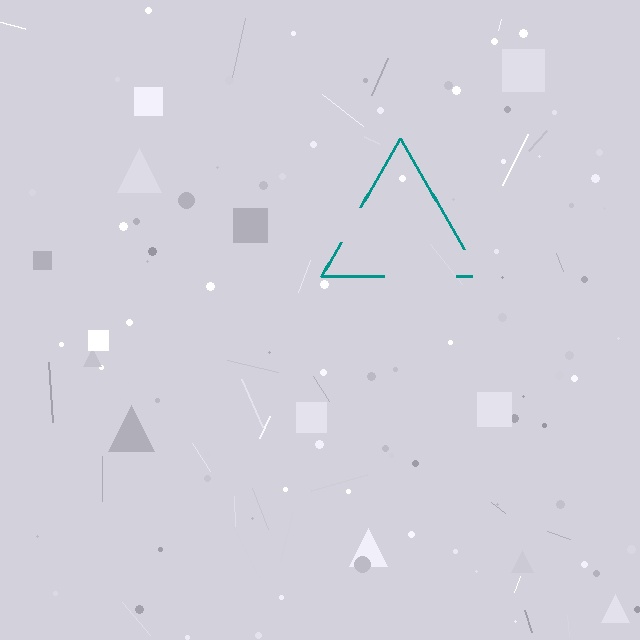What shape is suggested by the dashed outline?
The dashed outline suggests a triangle.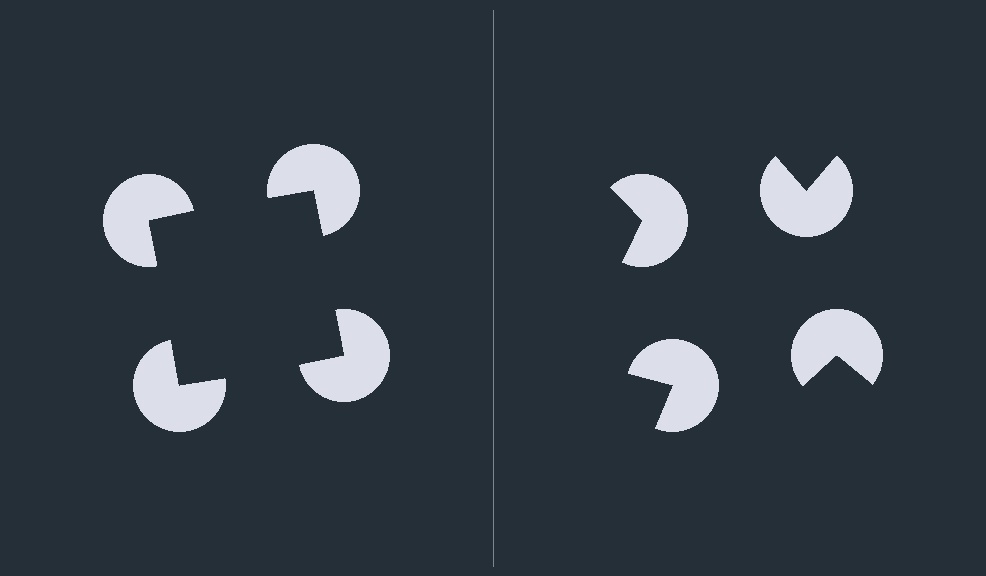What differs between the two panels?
The pac-man discs are positioned identically on both sides; only the wedge orientations differ. On the left they align to a square; on the right they are misaligned.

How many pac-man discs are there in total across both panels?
8 — 4 on each side.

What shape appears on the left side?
An illusory square.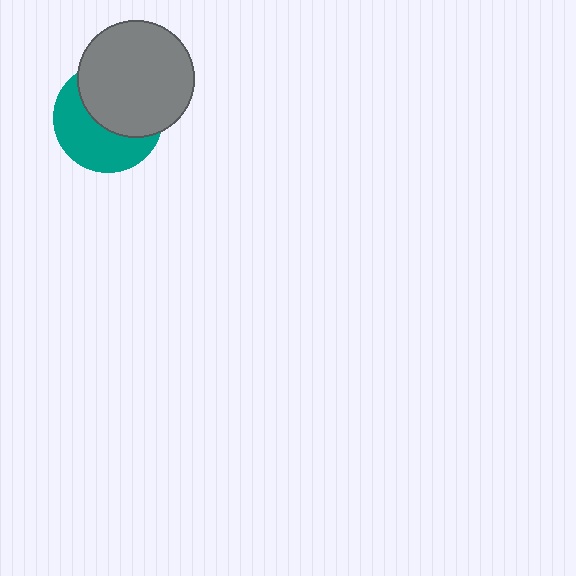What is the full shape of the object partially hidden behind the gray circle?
The partially hidden object is a teal circle.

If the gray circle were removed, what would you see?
You would see the complete teal circle.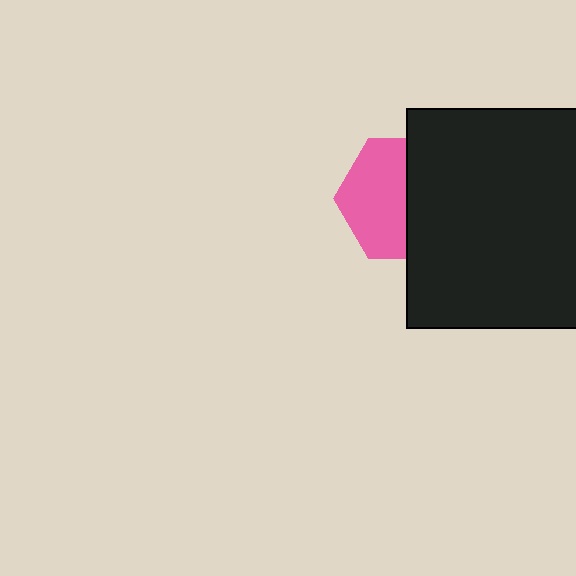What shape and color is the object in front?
The object in front is a black rectangle.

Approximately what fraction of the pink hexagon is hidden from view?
Roughly 47% of the pink hexagon is hidden behind the black rectangle.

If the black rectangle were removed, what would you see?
You would see the complete pink hexagon.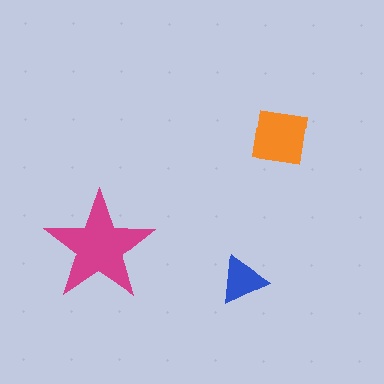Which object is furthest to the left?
The magenta star is leftmost.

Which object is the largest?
The magenta star.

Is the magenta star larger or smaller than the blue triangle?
Larger.